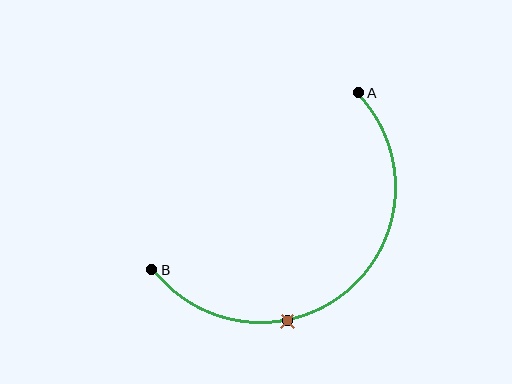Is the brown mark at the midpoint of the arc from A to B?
No. The brown mark lies on the arc but is closer to endpoint B. The arc midpoint would be at the point on the curve equidistant along the arc from both A and B.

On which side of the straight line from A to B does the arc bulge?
The arc bulges below and to the right of the straight line connecting A and B.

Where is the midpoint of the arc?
The arc midpoint is the point on the curve farthest from the straight line joining A and B. It sits below and to the right of that line.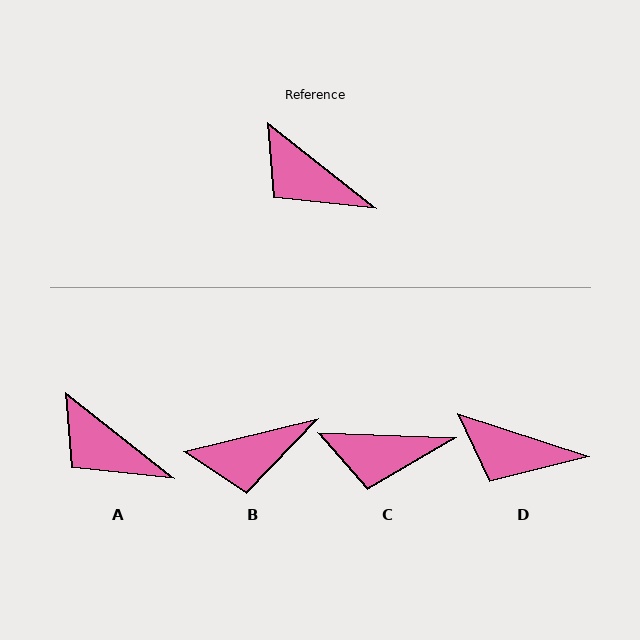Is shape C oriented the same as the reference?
No, it is off by about 37 degrees.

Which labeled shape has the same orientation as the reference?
A.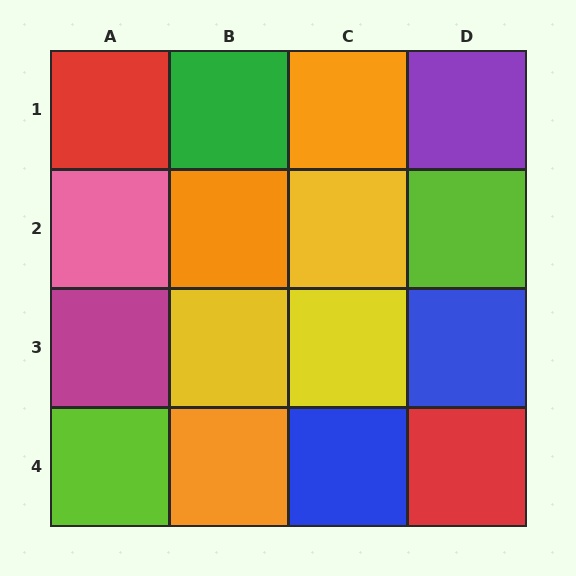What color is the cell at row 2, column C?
Yellow.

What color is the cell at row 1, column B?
Green.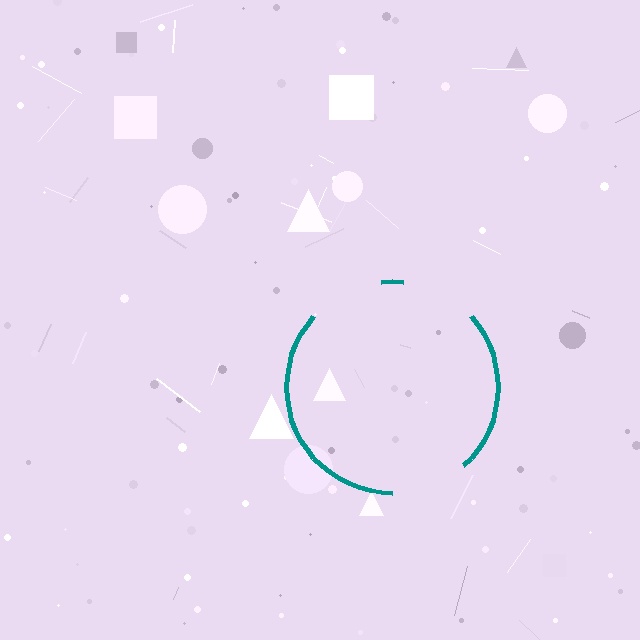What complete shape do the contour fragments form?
The contour fragments form a circle.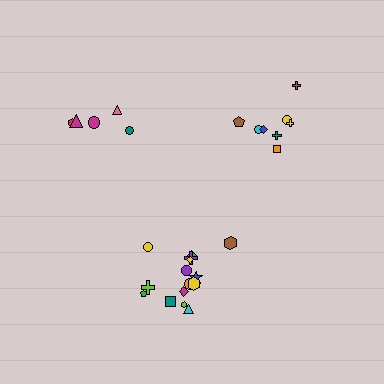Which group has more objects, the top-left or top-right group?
The top-right group.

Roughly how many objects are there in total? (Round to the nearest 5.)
Roughly 30 objects in total.